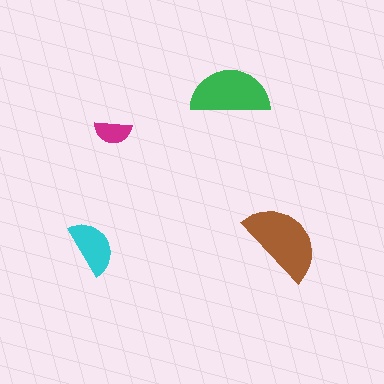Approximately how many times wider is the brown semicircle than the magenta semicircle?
About 2 times wider.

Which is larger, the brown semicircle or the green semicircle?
The brown one.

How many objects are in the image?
There are 4 objects in the image.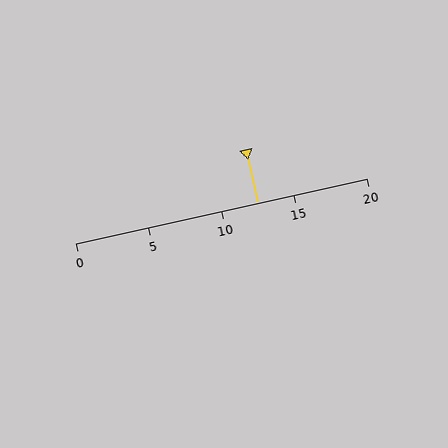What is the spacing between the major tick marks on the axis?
The major ticks are spaced 5 apart.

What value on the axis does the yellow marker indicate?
The marker indicates approximately 12.5.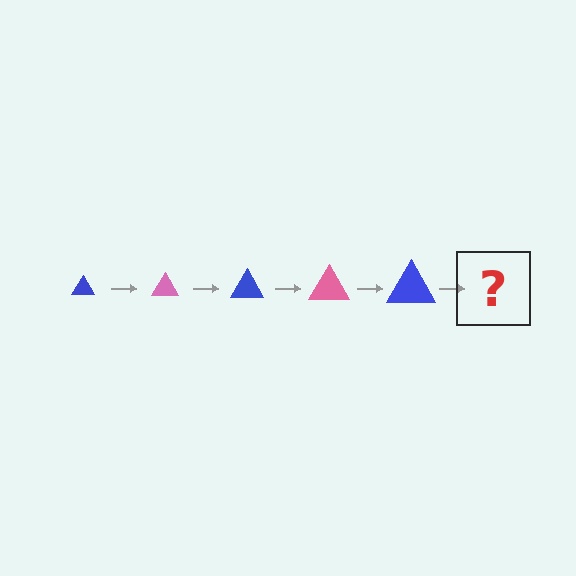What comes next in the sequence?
The next element should be a pink triangle, larger than the previous one.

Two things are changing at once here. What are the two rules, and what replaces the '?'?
The two rules are that the triangle grows larger each step and the color cycles through blue and pink. The '?' should be a pink triangle, larger than the previous one.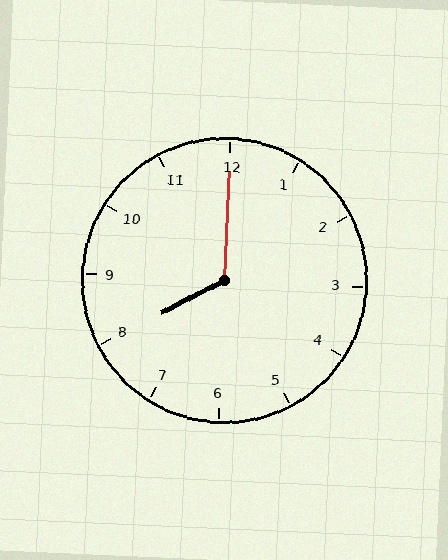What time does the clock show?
8:00.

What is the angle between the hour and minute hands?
Approximately 120 degrees.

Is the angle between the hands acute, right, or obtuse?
It is obtuse.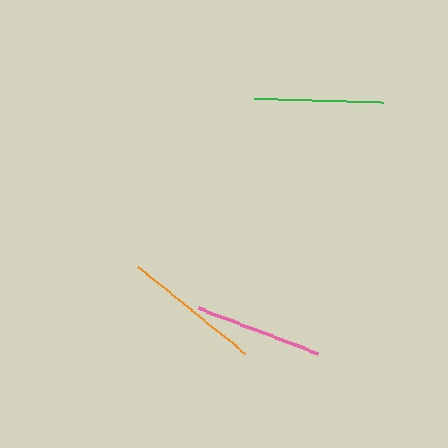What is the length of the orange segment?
The orange segment is approximately 138 pixels long.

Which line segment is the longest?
The orange line is the longest at approximately 138 pixels.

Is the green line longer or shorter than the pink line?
The green line is longer than the pink line.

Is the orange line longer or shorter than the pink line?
The orange line is longer than the pink line.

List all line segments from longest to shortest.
From longest to shortest: orange, green, pink.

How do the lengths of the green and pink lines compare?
The green and pink lines are approximately the same length.